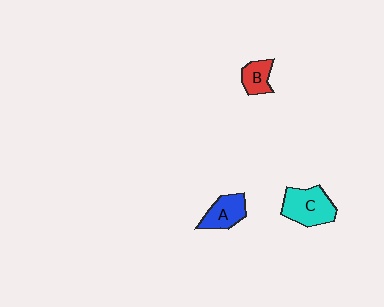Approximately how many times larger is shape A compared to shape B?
Approximately 1.4 times.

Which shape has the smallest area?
Shape B (red).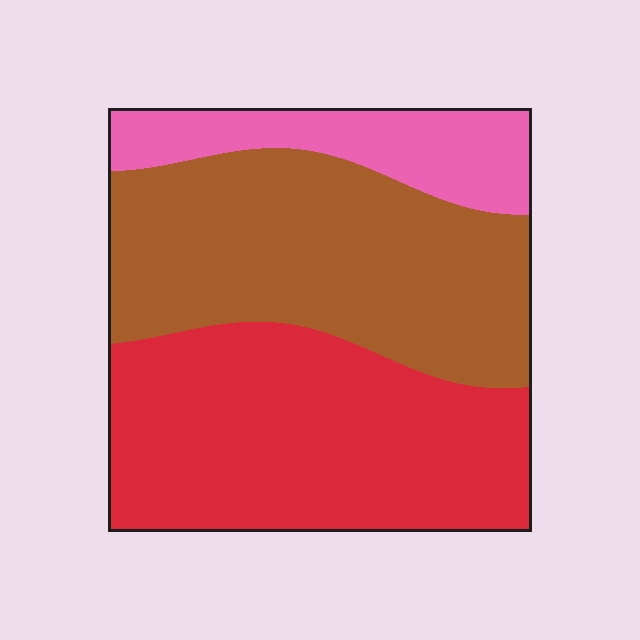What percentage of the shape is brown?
Brown takes up about two fifths (2/5) of the shape.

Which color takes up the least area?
Pink, at roughly 15%.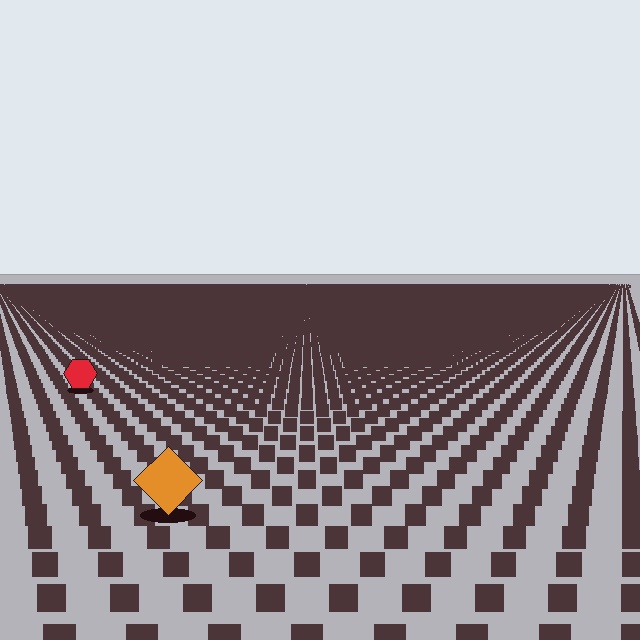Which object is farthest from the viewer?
The red hexagon is farthest from the viewer. It appears smaller and the ground texture around it is denser.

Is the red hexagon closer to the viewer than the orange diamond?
No. The orange diamond is closer — you can tell from the texture gradient: the ground texture is coarser near it.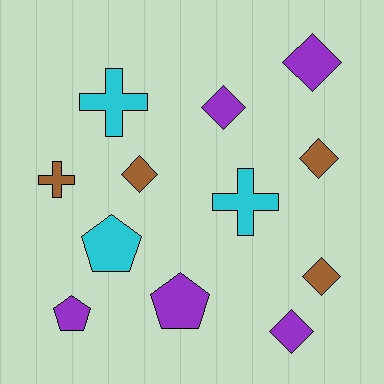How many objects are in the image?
There are 12 objects.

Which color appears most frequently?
Purple, with 5 objects.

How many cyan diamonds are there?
There are no cyan diamonds.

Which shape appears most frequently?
Diamond, with 6 objects.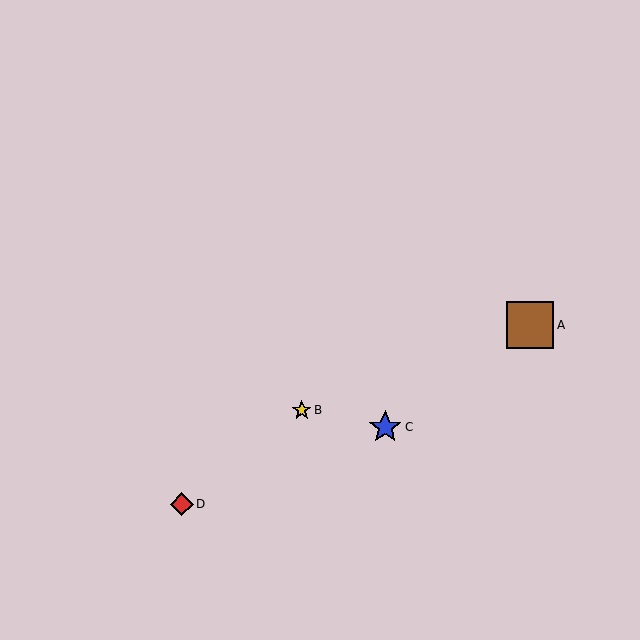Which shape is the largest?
The brown square (labeled A) is the largest.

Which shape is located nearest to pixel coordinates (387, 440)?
The blue star (labeled C) at (385, 427) is nearest to that location.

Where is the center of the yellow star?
The center of the yellow star is at (302, 410).